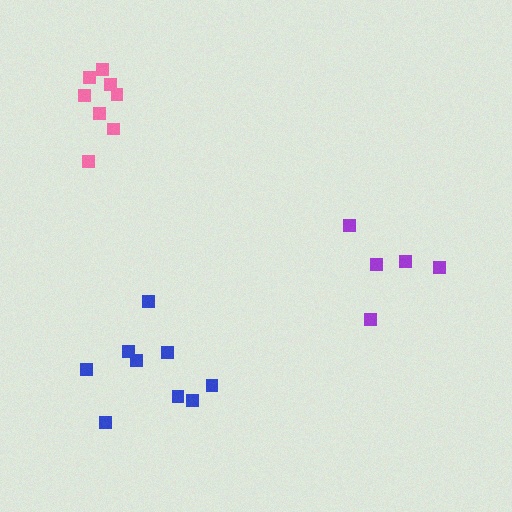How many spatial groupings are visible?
There are 3 spatial groupings.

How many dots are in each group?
Group 1: 8 dots, Group 2: 5 dots, Group 3: 9 dots (22 total).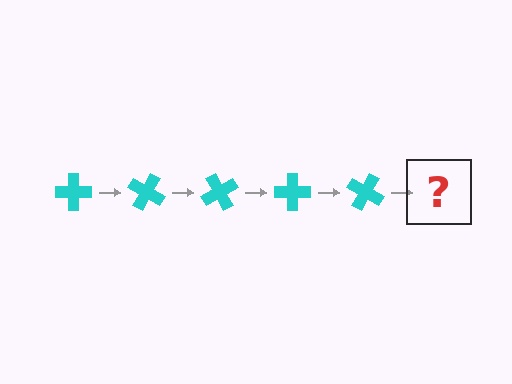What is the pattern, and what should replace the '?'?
The pattern is that the cross rotates 30 degrees each step. The '?' should be a cyan cross rotated 150 degrees.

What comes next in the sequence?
The next element should be a cyan cross rotated 150 degrees.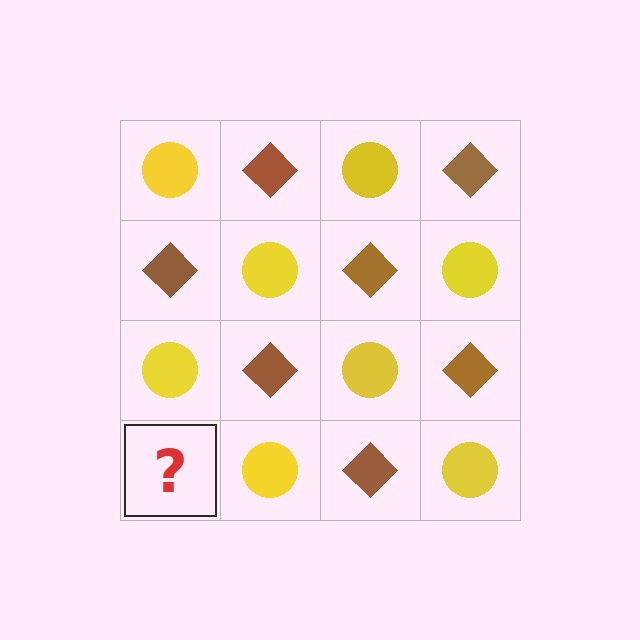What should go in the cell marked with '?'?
The missing cell should contain a brown diamond.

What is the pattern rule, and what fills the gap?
The rule is that it alternates yellow circle and brown diamond in a checkerboard pattern. The gap should be filled with a brown diamond.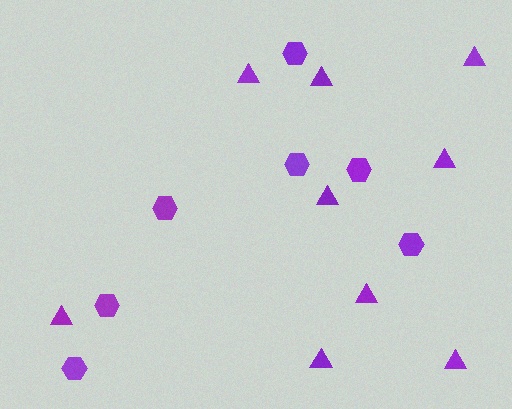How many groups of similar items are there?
There are 2 groups: one group of triangles (9) and one group of hexagons (7).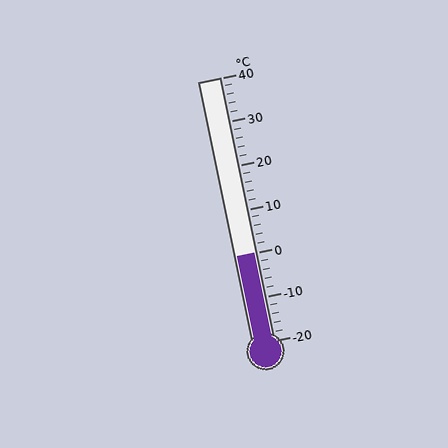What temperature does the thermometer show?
The thermometer shows approximately 0°C.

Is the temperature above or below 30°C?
The temperature is below 30°C.